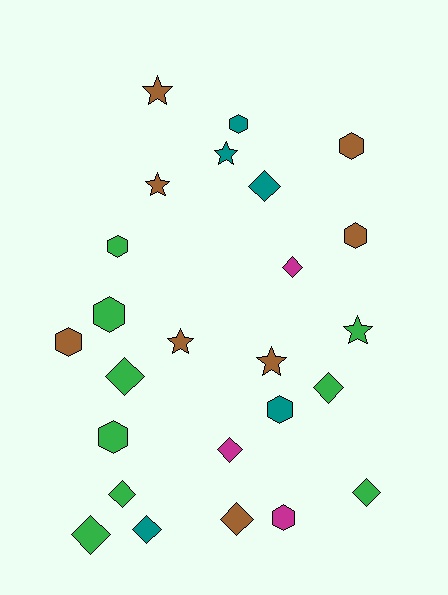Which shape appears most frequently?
Diamond, with 10 objects.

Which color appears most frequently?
Green, with 9 objects.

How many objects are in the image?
There are 25 objects.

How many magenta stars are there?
There are no magenta stars.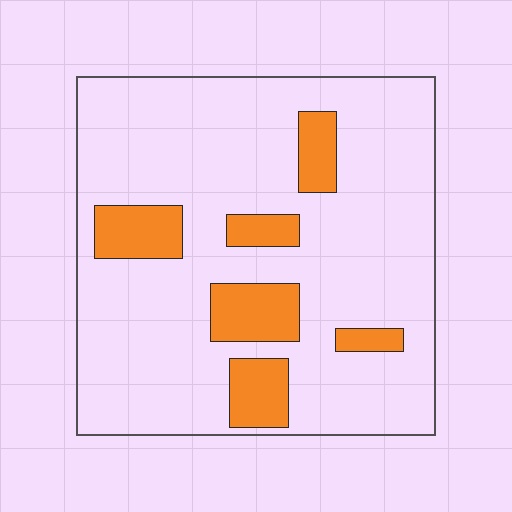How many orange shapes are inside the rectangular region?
6.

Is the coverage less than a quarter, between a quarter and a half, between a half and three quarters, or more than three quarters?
Less than a quarter.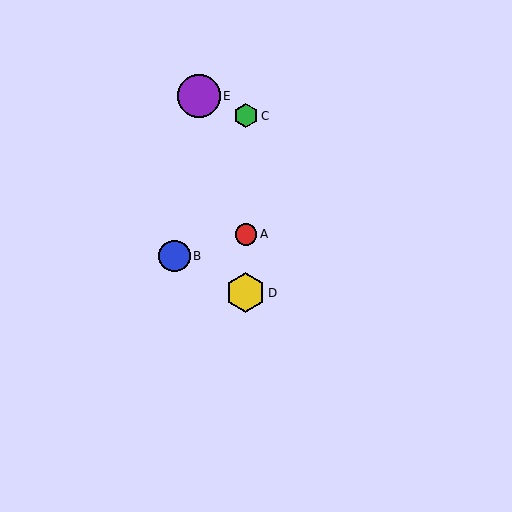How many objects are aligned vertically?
3 objects (A, C, D) are aligned vertically.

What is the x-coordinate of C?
Object C is at x≈246.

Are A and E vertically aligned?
No, A is at x≈246 and E is at x≈199.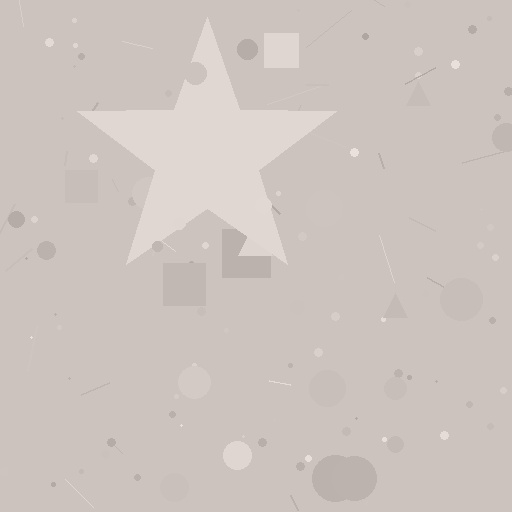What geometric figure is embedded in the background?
A star is embedded in the background.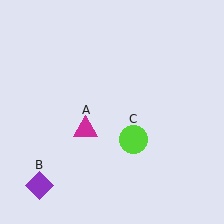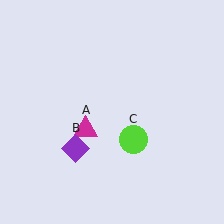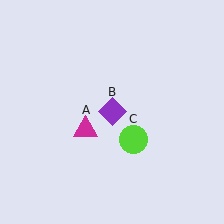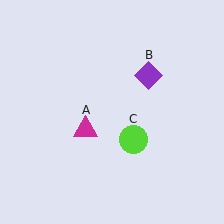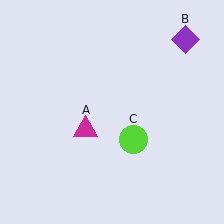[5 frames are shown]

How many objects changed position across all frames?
1 object changed position: purple diamond (object B).